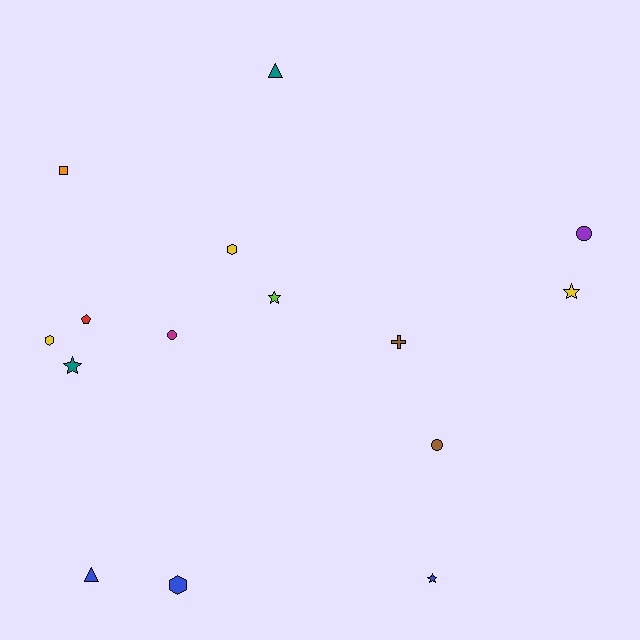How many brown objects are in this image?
There are 2 brown objects.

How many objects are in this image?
There are 15 objects.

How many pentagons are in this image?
There is 1 pentagon.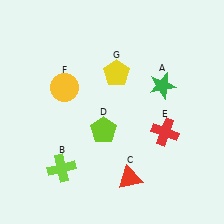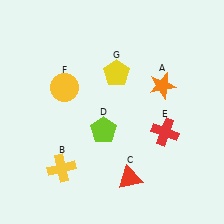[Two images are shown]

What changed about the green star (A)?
In Image 1, A is green. In Image 2, it changed to orange.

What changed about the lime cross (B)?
In Image 1, B is lime. In Image 2, it changed to yellow.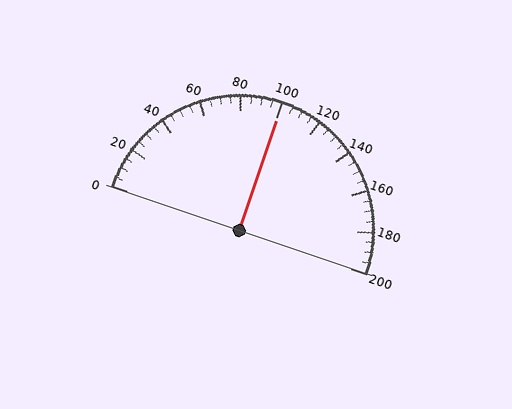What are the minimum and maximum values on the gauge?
The gauge ranges from 0 to 200.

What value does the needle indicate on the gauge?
The needle indicates approximately 100.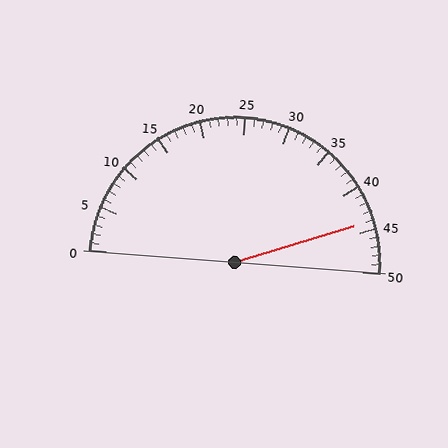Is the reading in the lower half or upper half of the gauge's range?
The reading is in the upper half of the range (0 to 50).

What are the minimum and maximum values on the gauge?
The gauge ranges from 0 to 50.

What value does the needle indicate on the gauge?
The needle indicates approximately 44.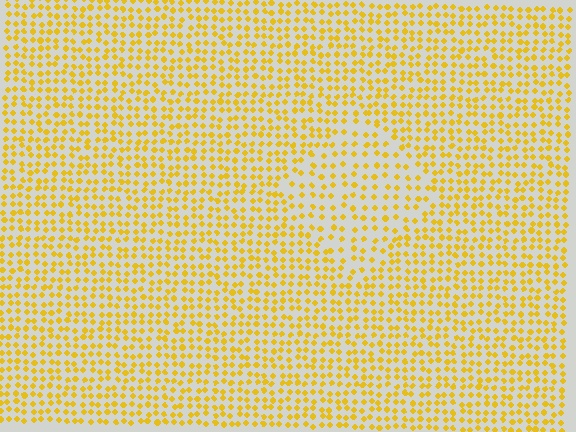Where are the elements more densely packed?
The elements are more densely packed outside the diamond boundary.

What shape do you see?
I see a diamond.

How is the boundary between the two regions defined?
The boundary is defined by a change in element density (approximately 1.6x ratio). All elements are the same color, size, and shape.